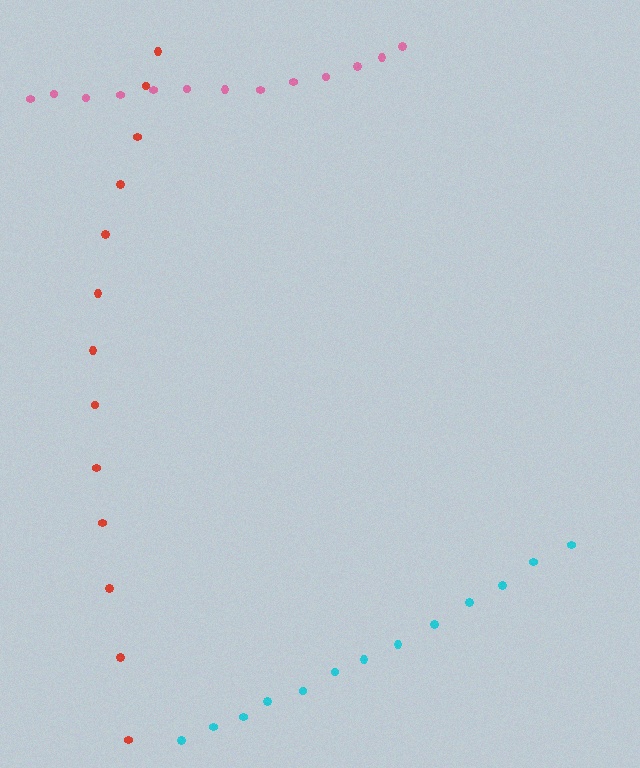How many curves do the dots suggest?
There are 3 distinct paths.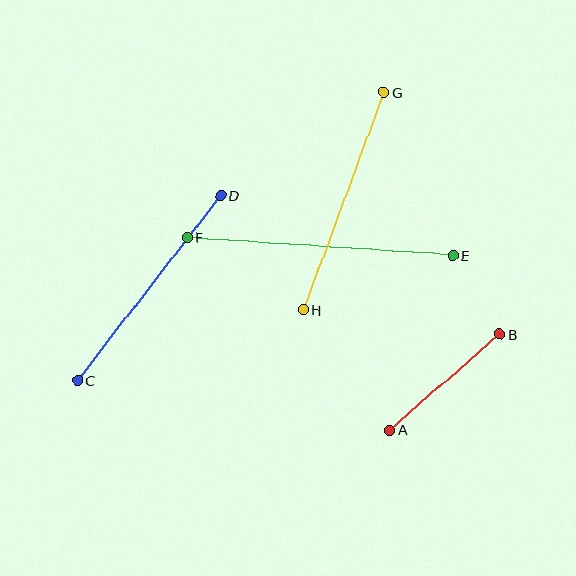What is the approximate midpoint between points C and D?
The midpoint is at approximately (149, 288) pixels.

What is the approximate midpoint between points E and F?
The midpoint is at approximately (320, 246) pixels.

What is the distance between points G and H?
The distance is approximately 232 pixels.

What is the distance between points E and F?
The distance is approximately 266 pixels.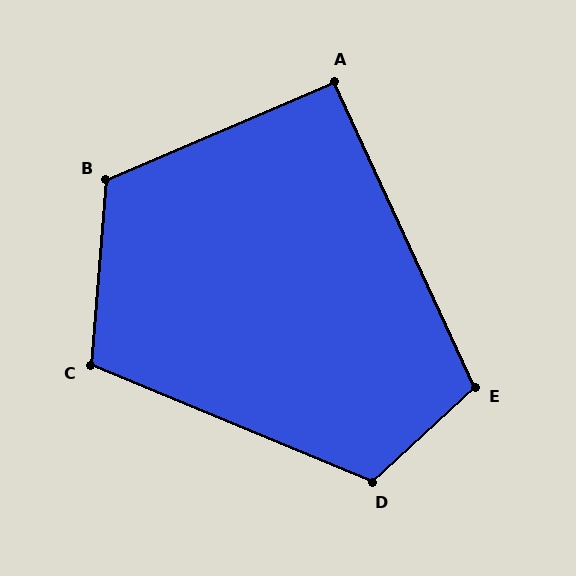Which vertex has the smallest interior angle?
A, at approximately 91 degrees.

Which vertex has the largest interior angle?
B, at approximately 118 degrees.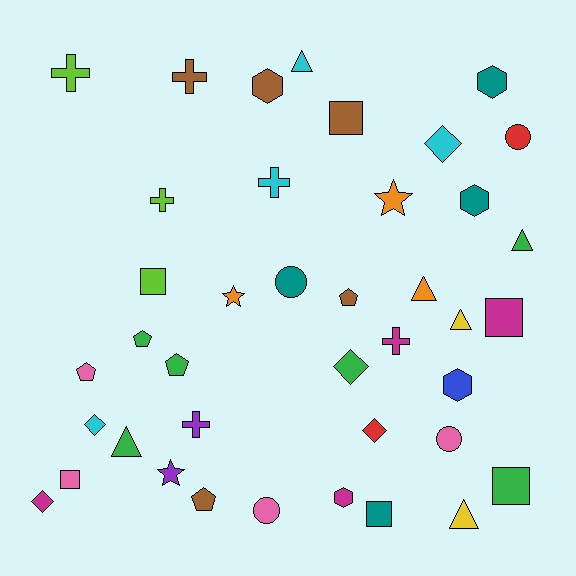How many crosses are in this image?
There are 6 crosses.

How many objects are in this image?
There are 40 objects.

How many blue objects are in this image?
There is 1 blue object.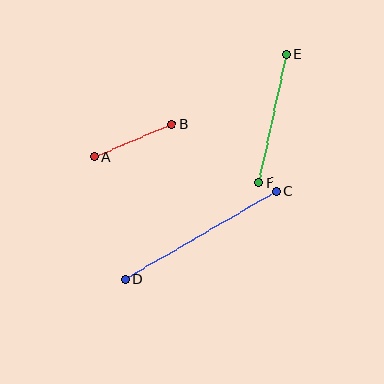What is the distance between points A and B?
The distance is approximately 84 pixels.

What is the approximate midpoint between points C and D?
The midpoint is at approximately (201, 235) pixels.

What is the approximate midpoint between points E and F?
The midpoint is at approximately (272, 118) pixels.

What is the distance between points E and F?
The distance is approximately 131 pixels.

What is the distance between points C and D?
The distance is approximately 175 pixels.